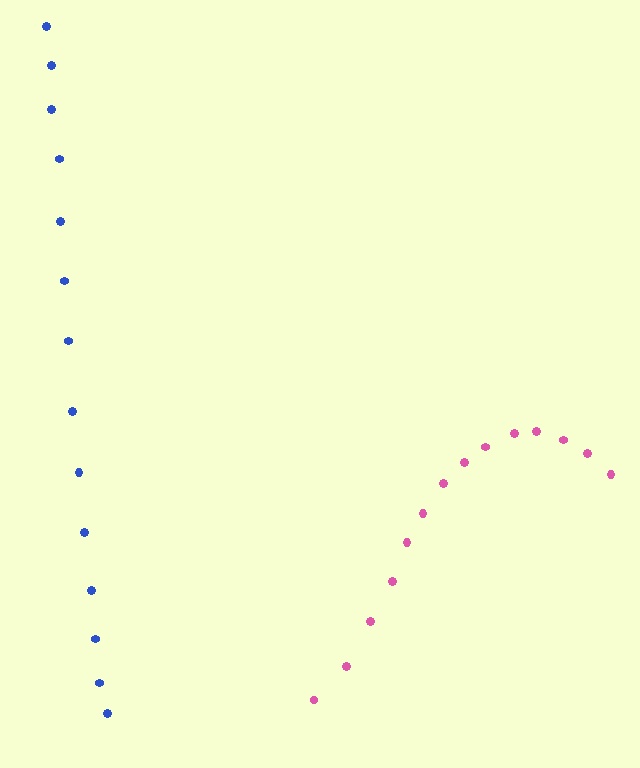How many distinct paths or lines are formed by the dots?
There are 2 distinct paths.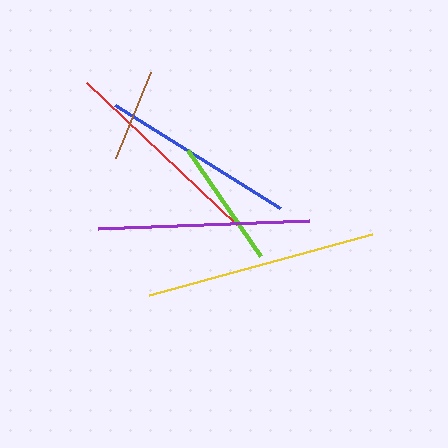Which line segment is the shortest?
The brown line is the shortest at approximately 93 pixels.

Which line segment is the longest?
The yellow line is the longest at approximately 231 pixels.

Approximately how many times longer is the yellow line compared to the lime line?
The yellow line is approximately 1.8 times the length of the lime line.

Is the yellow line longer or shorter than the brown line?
The yellow line is longer than the brown line.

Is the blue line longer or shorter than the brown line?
The blue line is longer than the brown line.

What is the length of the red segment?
The red segment is approximately 207 pixels long.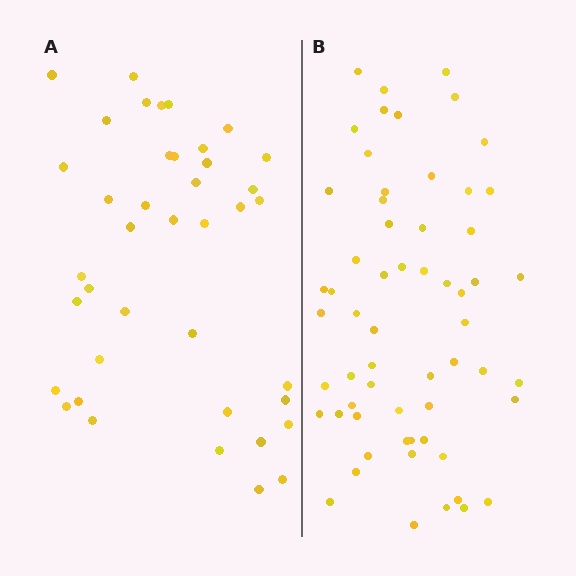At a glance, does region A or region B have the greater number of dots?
Region B (the right region) has more dots.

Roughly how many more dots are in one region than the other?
Region B has approximately 20 more dots than region A.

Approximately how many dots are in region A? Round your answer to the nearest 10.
About 40 dots.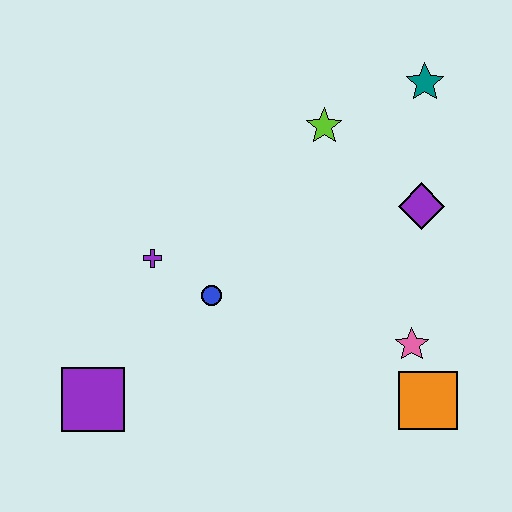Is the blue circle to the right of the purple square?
Yes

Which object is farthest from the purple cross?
The teal star is farthest from the purple cross.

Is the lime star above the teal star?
No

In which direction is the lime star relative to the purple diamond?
The lime star is to the left of the purple diamond.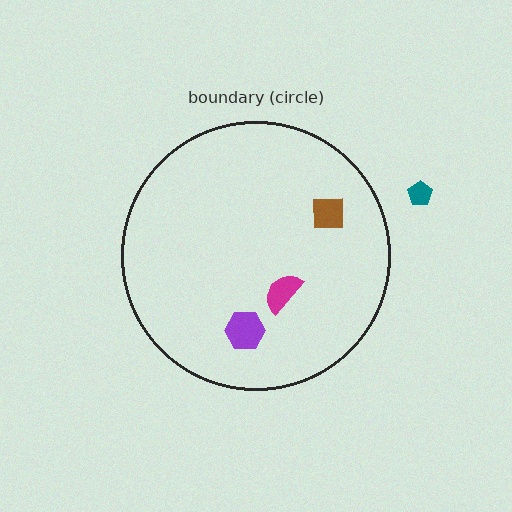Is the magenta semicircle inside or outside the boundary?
Inside.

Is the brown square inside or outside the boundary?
Inside.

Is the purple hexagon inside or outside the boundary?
Inside.